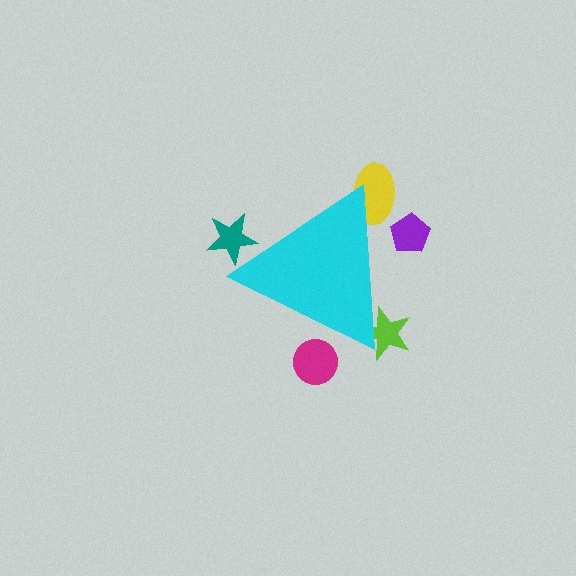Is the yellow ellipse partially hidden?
Yes, the yellow ellipse is partially hidden behind the cyan triangle.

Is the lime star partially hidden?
Yes, the lime star is partially hidden behind the cyan triangle.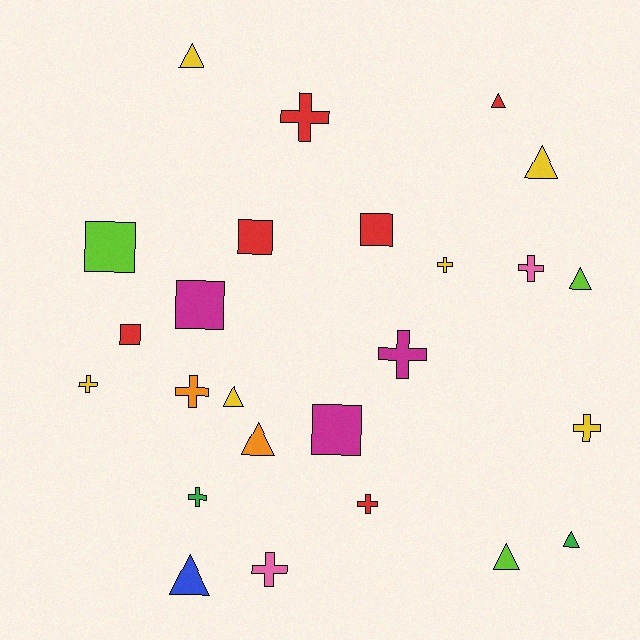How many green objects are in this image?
There are 2 green objects.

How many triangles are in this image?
There are 9 triangles.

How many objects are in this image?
There are 25 objects.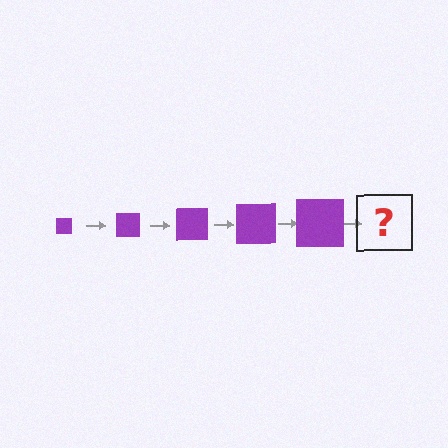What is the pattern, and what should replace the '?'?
The pattern is that the square gets progressively larger each step. The '?' should be a purple square, larger than the previous one.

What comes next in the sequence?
The next element should be a purple square, larger than the previous one.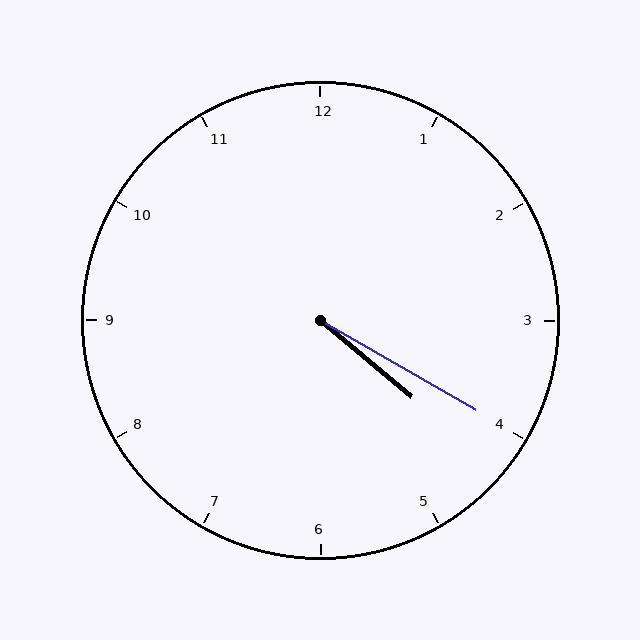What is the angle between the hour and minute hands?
Approximately 10 degrees.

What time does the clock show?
4:20.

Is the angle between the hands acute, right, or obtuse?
It is acute.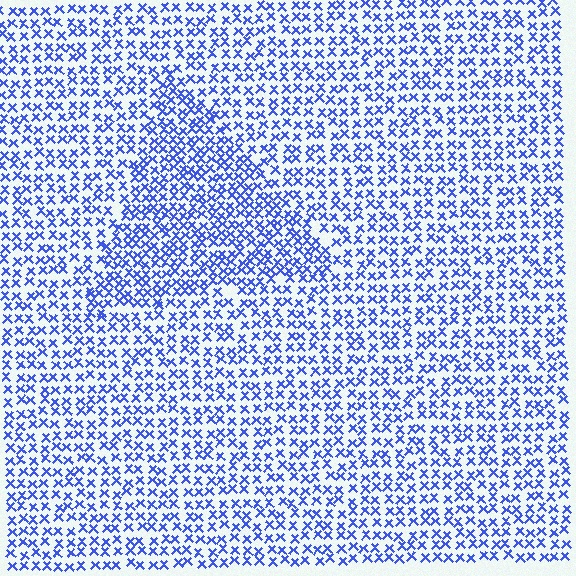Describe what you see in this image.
The image contains small blue elements arranged at two different densities. A triangle-shaped region is visible where the elements are more densely packed than the surrounding area.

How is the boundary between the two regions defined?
The boundary is defined by a change in element density (approximately 1.5x ratio). All elements are the same color, size, and shape.